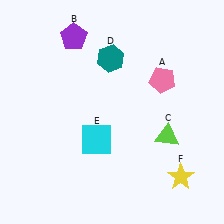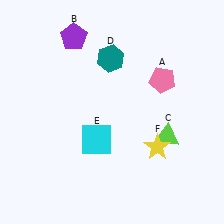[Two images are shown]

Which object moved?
The yellow star (F) moved up.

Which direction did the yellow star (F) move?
The yellow star (F) moved up.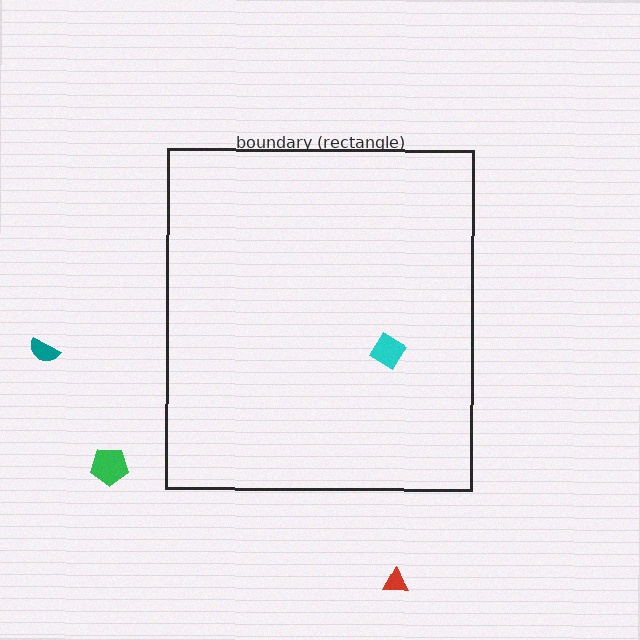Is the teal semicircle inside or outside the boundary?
Outside.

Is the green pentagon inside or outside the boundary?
Outside.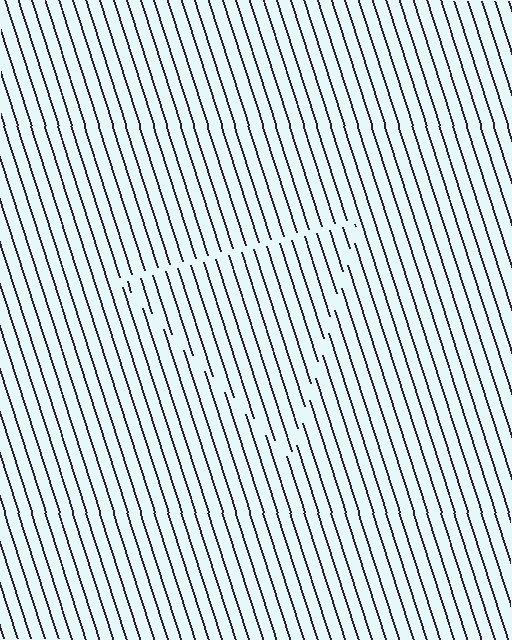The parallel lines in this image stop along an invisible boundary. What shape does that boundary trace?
An illusory triangle. The interior of the shape contains the same grating, shifted by half a period — the contour is defined by the phase discontinuity where line-ends from the inner and outer gratings abut.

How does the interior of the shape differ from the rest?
The interior of the shape contains the same grating, shifted by half a period — the contour is defined by the phase discontinuity where line-ends from the inner and outer gratings abut.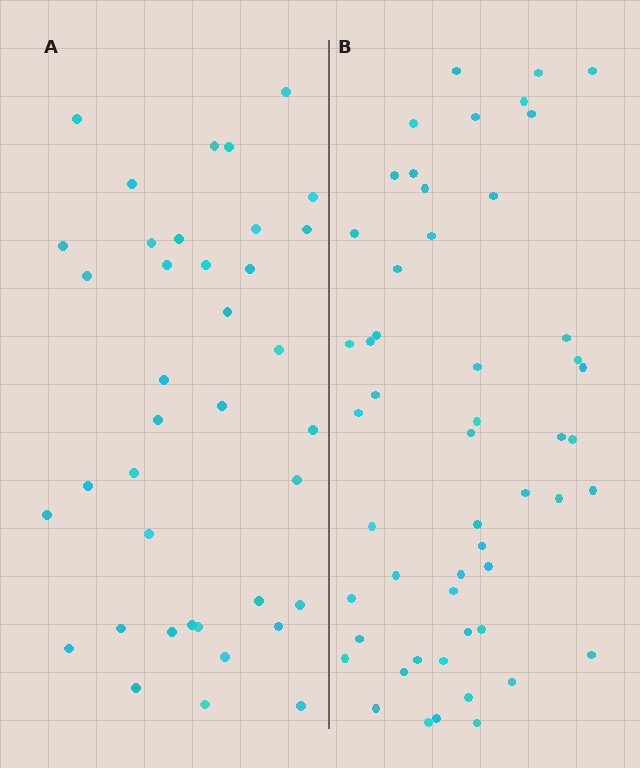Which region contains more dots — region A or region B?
Region B (the right region) has more dots.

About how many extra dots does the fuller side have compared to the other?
Region B has approximately 15 more dots than region A.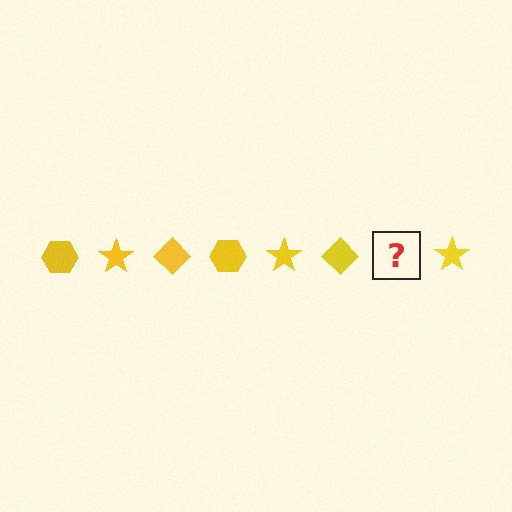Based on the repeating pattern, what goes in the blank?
The blank should be a yellow hexagon.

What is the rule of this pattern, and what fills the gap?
The rule is that the pattern cycles through hexagon, star, diamond shapes in yellow. The gap should be filled with a yellow hexagon.